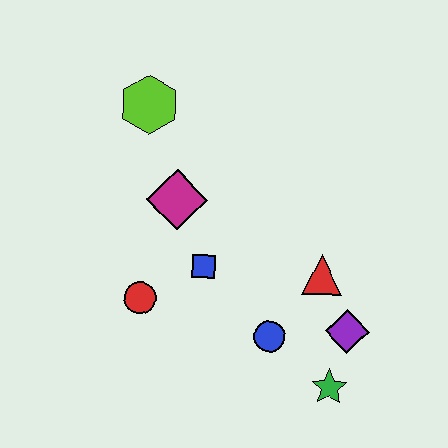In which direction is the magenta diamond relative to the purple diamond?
The magenta diamond is to the left of the purple diamond.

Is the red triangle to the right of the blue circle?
Yes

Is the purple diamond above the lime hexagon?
No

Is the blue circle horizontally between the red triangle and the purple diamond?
No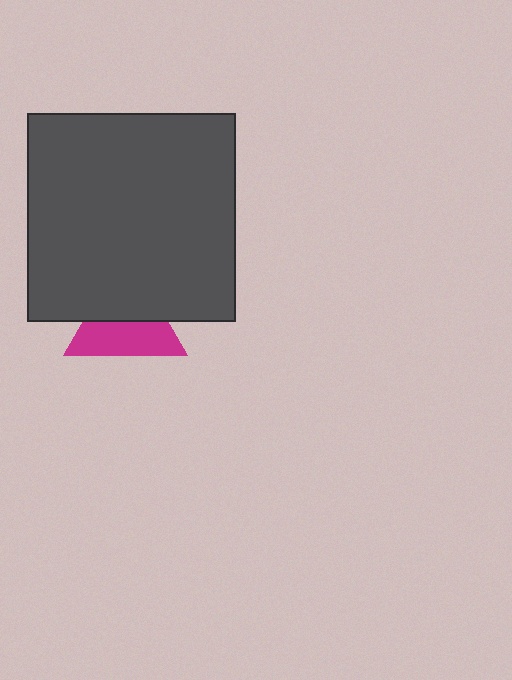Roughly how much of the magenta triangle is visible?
About half of it is visible (roughly 53%).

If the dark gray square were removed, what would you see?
You would see the complete magenta triangle.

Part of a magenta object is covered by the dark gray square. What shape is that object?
It is a triangle.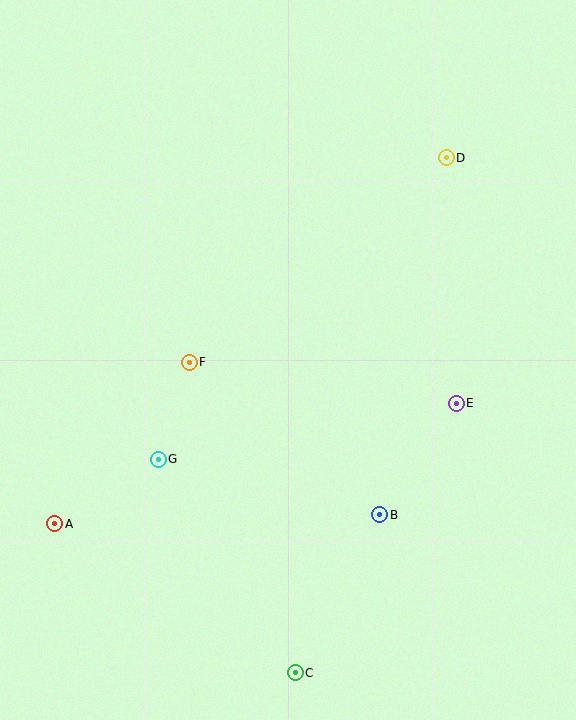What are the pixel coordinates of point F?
Point F is at (189, 362).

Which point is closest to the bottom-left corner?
Point A is closest to the bottom-left corner.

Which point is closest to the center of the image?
Point F at (189, 362) is closest to the center.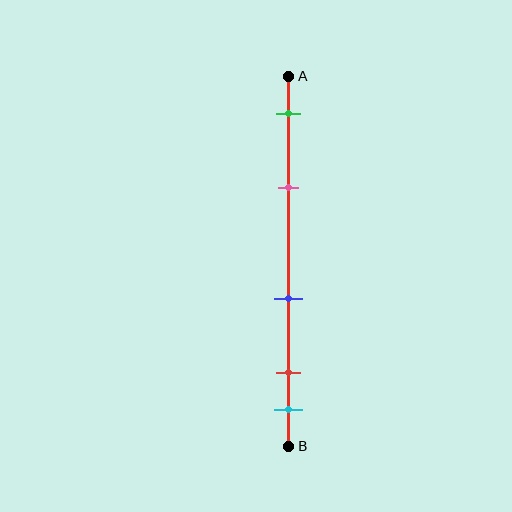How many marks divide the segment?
There are 5 marks dividing the segment.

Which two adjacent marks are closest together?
The red and cyan marks are the closest adjacent pair.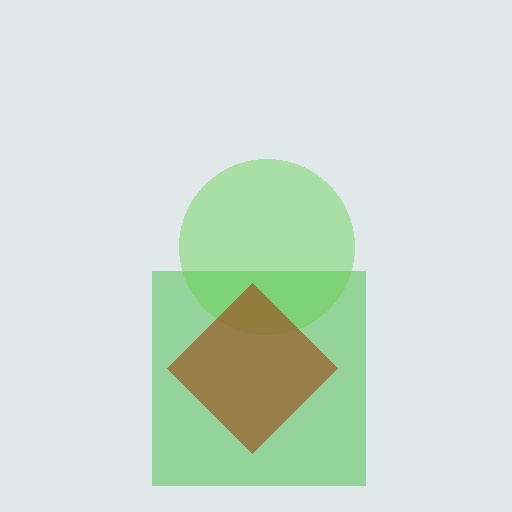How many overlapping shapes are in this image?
There are 3 overlapping shapes in the image.